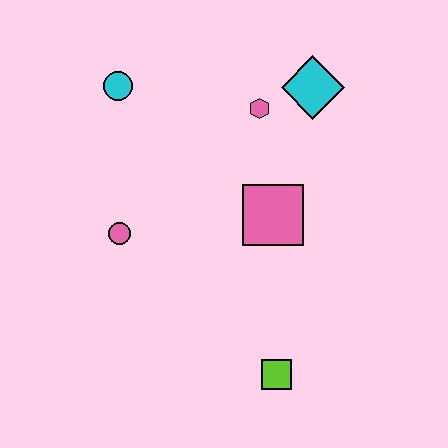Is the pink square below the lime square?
No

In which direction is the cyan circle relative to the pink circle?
The cyan circle is above the pink circle.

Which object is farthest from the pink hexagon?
The lime square is farthest from the pink hexagon.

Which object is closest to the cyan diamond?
The pink hexagon is closest to the cyan diamond.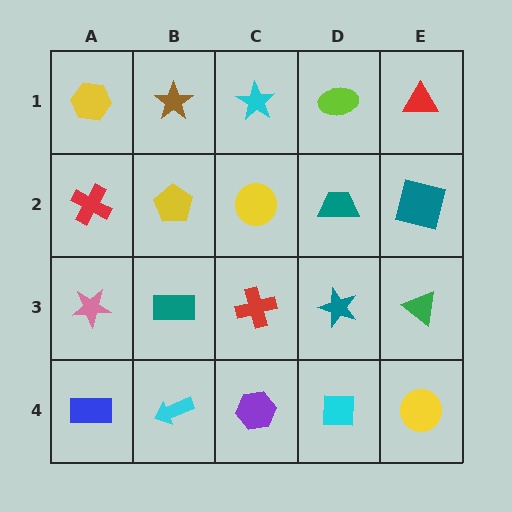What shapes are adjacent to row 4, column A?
A pink star (row 3, column A), a cyan arrow (row 4, column B).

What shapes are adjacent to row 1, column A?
A red cross (row 2, column A), a brown star (row 1, column B).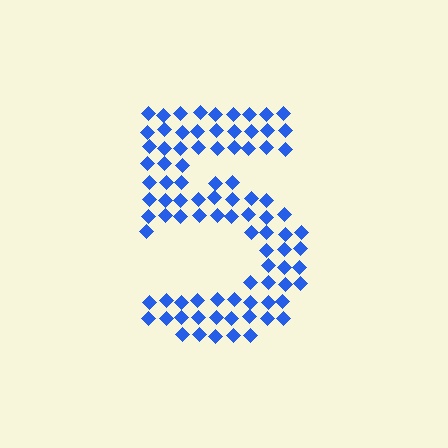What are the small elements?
The small elements are diamonds.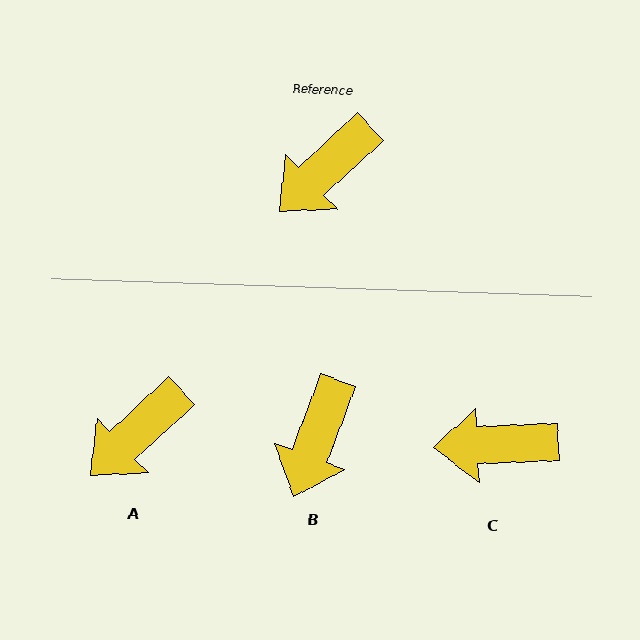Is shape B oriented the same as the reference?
No, it is off by about 26 degrees.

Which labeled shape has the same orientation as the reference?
A.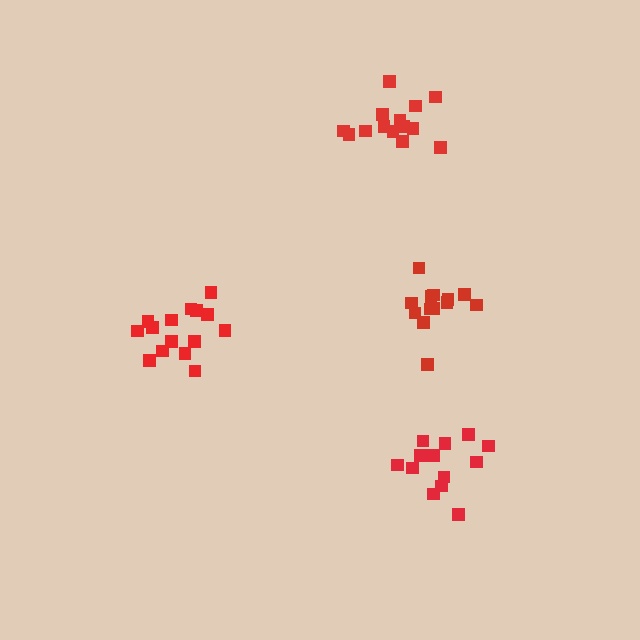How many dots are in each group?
Group 1: 14 dots, Group 2: 13 dots, Group 3: 13 dots, Group 4: 15 dots (55 total).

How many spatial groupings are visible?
There are 4 spatial groupings.